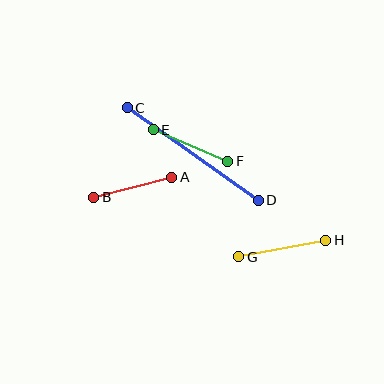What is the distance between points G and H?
The distance is approximately 88 pixels.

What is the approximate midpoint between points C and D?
The midpoint is at approximately (193, 154) pixels.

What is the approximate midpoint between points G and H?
The midpoint is at approximately (282, 249) pixels.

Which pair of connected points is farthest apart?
Points C and D are farthest apart.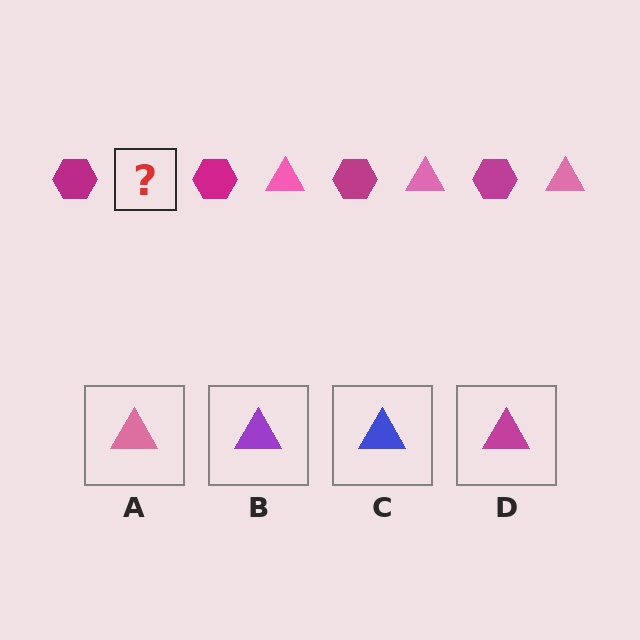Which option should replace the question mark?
Option A.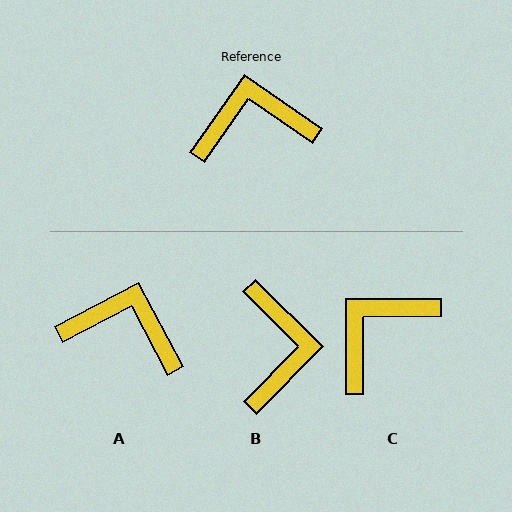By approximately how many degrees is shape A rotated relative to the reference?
Approximately 27 degrees clockwise.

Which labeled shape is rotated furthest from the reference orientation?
B, about 100 degrees away.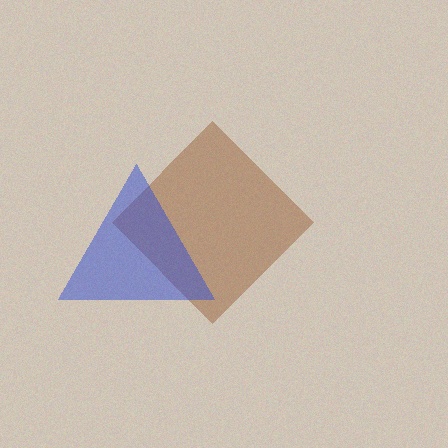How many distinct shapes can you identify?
There are 2 distinct shapes: a brown diamond, a blue triangle.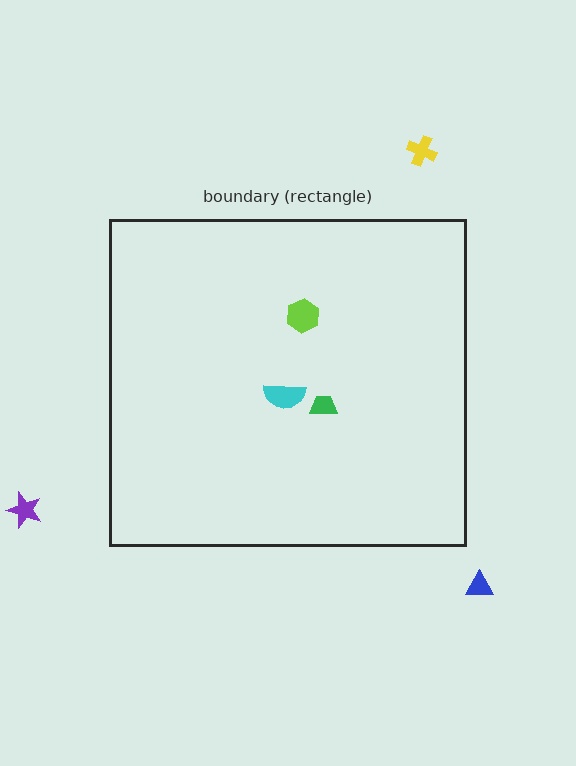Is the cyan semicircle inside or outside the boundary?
Inside.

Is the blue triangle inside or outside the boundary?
Outside.